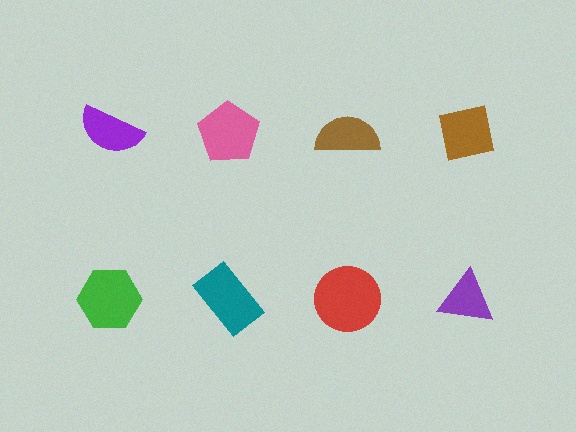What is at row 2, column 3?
A red circle.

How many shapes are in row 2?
4 shapes.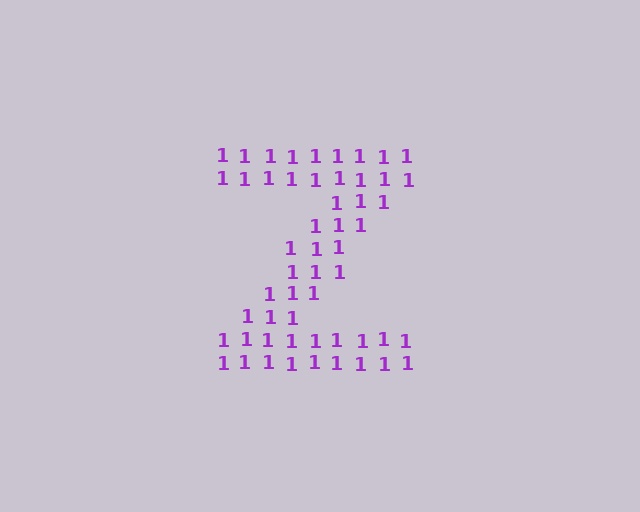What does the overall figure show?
The overall figure shows the letter Z.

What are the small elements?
The small elements are digit 1's.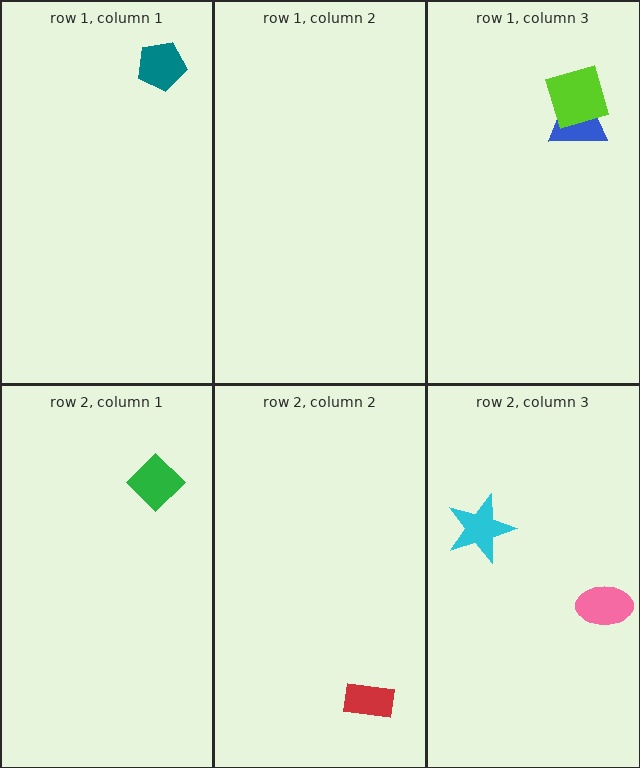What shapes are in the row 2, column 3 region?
The pink ellipse, the cyan star.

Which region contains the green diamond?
The row 2, column 1 region.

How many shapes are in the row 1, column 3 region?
2.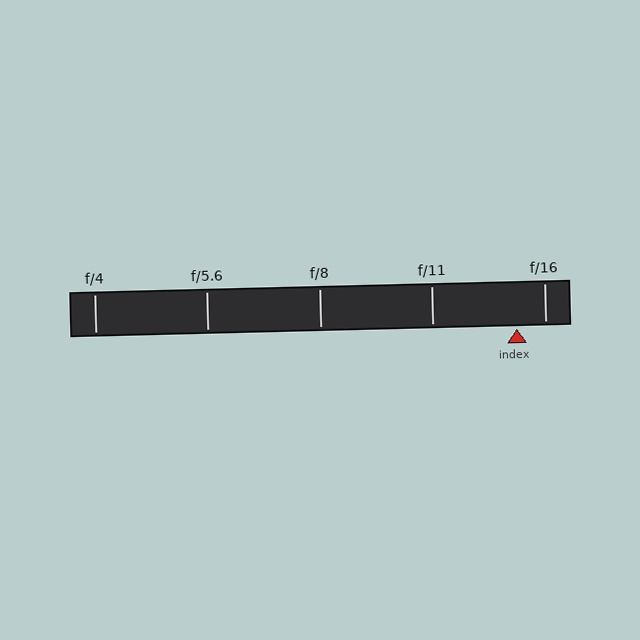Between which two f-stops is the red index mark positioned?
The index mark is between f/11 and f/16.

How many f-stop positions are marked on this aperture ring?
There are 5 f-stop positions marked.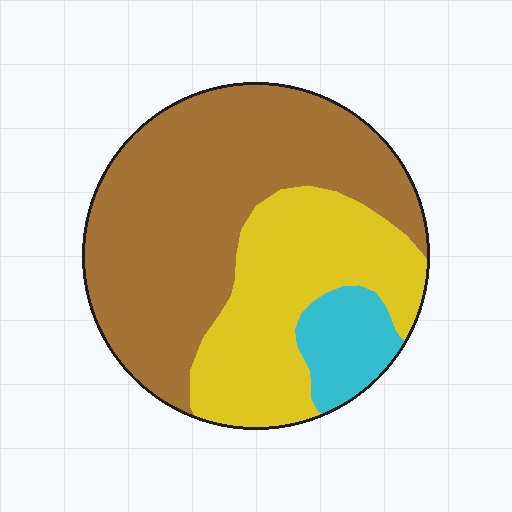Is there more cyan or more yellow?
Yellow.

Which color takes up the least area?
Cyan, at roughly 10%.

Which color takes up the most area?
Brown, at roughly 55%.